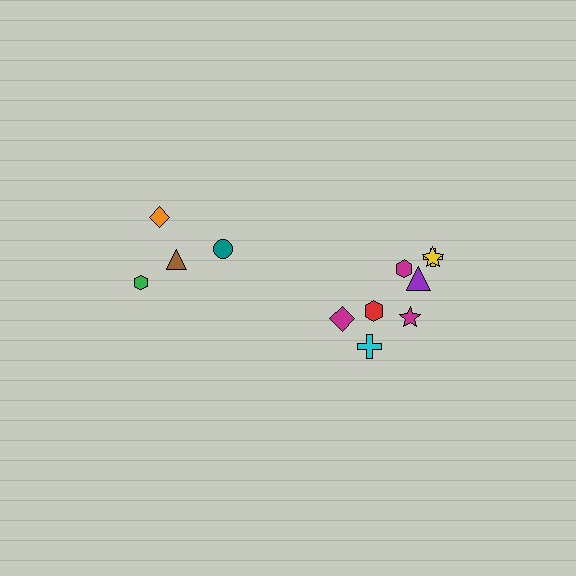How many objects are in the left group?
There are 4 objects.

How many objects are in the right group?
There are 8 objects.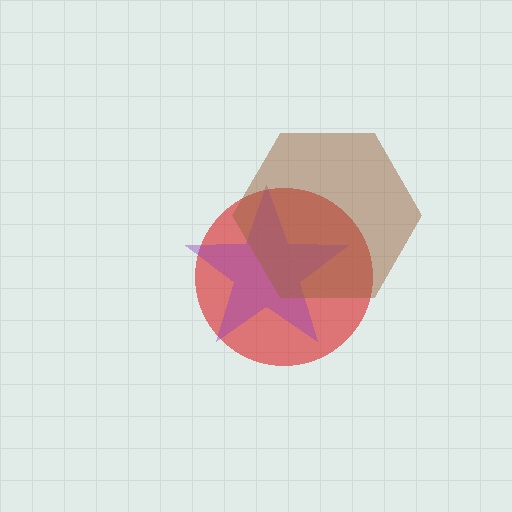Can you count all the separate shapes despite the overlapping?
Yes, there are 3 separate shapes.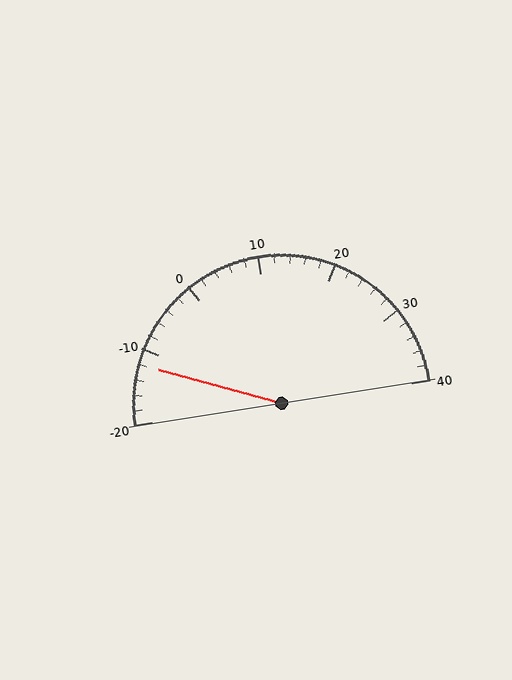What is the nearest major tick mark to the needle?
The nearest major tick mark is -10.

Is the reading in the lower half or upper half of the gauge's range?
The reading is in the lower half of the range (-20 to 40).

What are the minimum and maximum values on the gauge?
The gauge ranges from -20 to 40.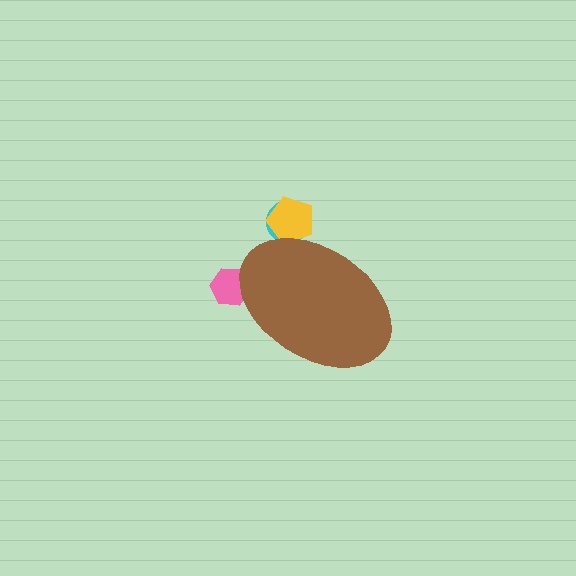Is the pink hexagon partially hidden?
Yes, the pink hexagon is partially hidden behind the brown ellipse.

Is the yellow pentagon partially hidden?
Yes, the yellow pentagon is partially hidden behind the brown ellipse.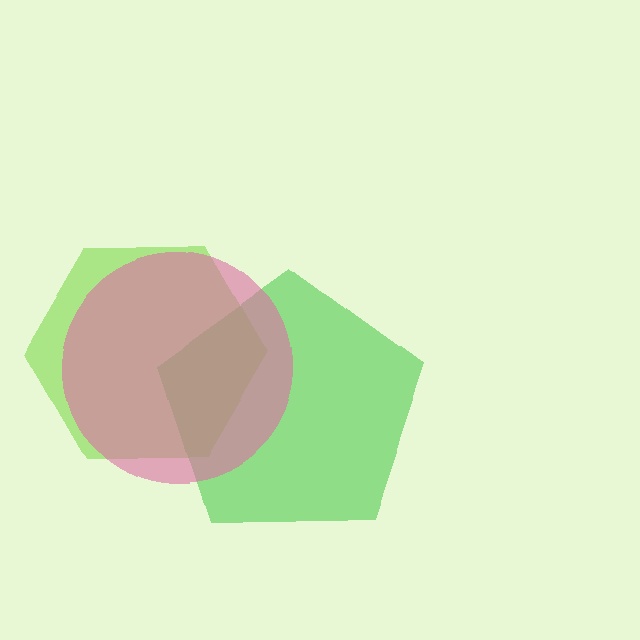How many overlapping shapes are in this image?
There are 3 overlapping shapes in the image.